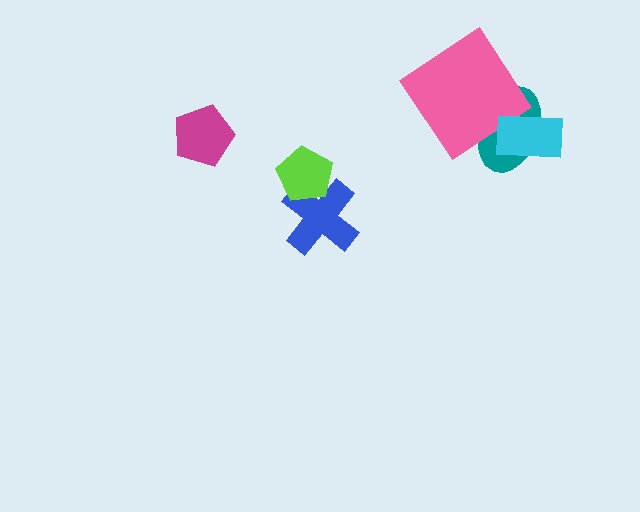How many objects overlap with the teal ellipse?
2 objects overlap with the teal ellipse.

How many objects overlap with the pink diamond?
1 object overlaps with the pink diamond.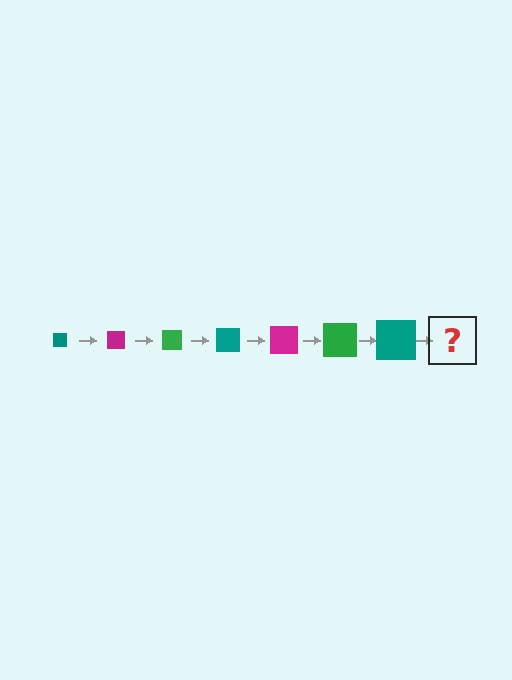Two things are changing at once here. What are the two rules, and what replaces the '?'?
The two rules are that the square grows larger each step and the color cycles through teal, magenta, and green. The '?' should be a magenta square, larger than the previous one.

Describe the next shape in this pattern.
It should be a magenta square, larger than the previous one.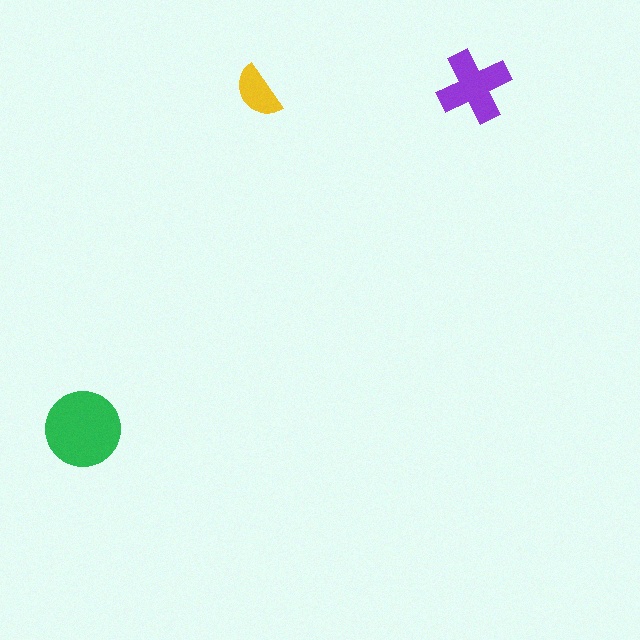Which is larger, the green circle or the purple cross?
The green circle.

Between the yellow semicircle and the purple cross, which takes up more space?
The purple cross.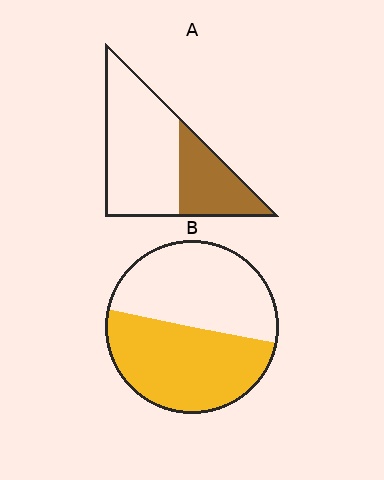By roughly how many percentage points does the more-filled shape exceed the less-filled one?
By roughly 15 percentage points (B over A).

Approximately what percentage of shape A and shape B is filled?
A is approximately 35% and B is approximately 50%.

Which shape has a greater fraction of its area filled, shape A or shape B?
Shape B.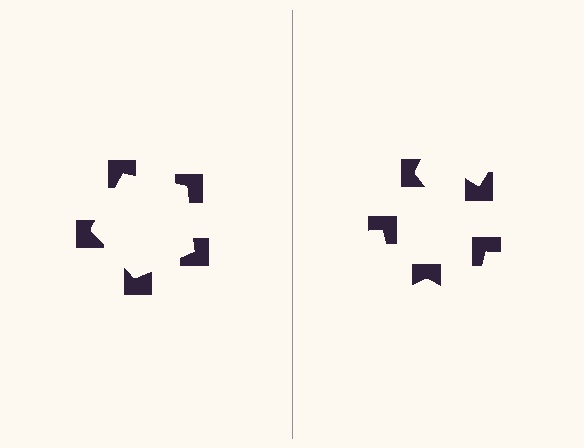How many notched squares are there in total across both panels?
10 — 5 on each side.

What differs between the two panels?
The notched squares are positioned identically on both sides; only the wedge orientations differ. On the left they align to a pentagon; on the right they are misaligned.